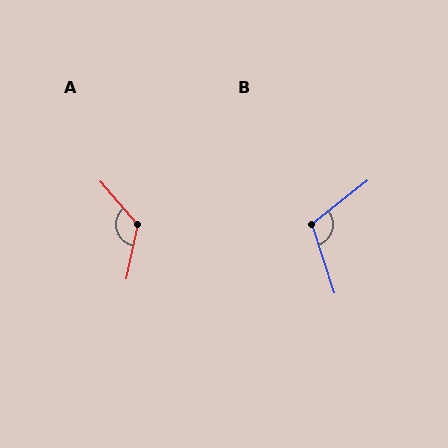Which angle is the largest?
A, at approximately 128 degrees.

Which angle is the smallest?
B, at approximately 110 degrees.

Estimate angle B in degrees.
Approximately 110 degrees.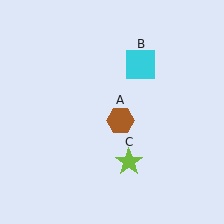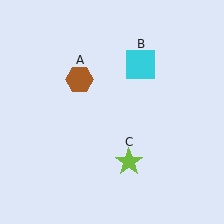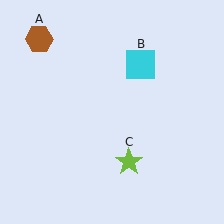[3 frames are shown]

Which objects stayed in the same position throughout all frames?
Cyan square (object B) and lime star (object C) remained stationary.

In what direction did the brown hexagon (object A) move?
The brown hexagon (object A) moved up and to the left.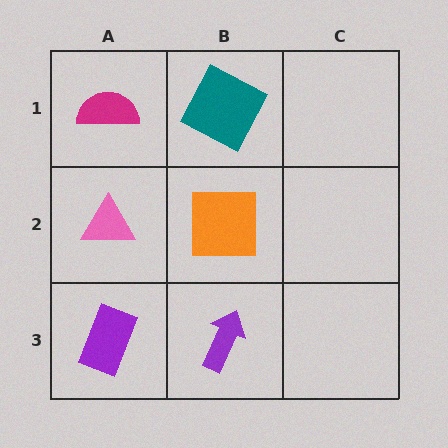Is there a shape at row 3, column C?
No, that cell is empty.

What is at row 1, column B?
A teal square.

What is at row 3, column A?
A purple rectangle.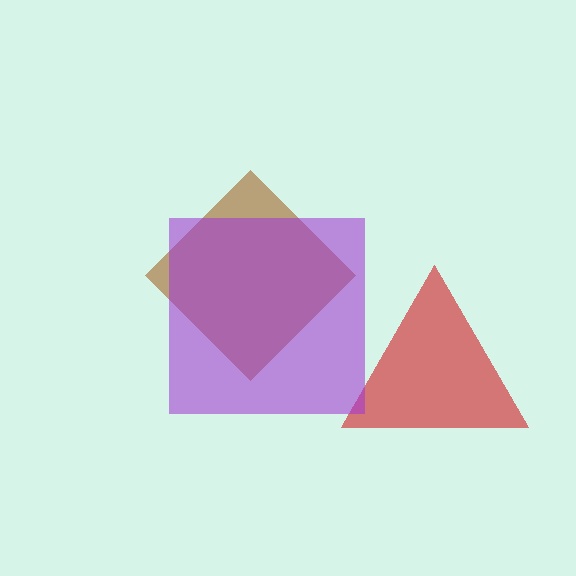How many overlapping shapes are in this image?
There are 3 overlapping shapes in the image.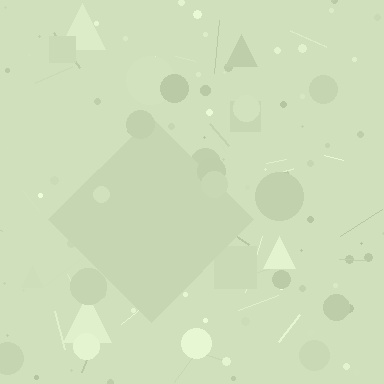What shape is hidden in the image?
A diamond is hidden in the image.